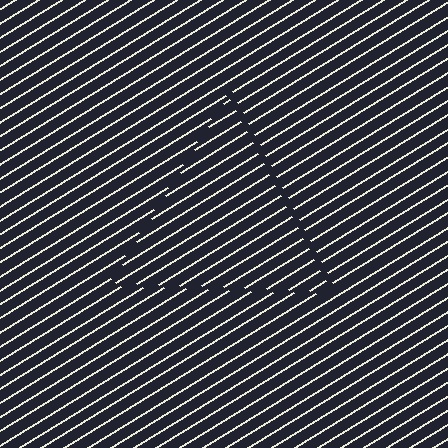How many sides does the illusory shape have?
3 sides — the line-ends trace a triangle.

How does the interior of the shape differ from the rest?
The interior of the shape contains the same grating, shifted by half a period — the contour is defined by the phase discontinuity where line-ends from the inner and outer gratings abut.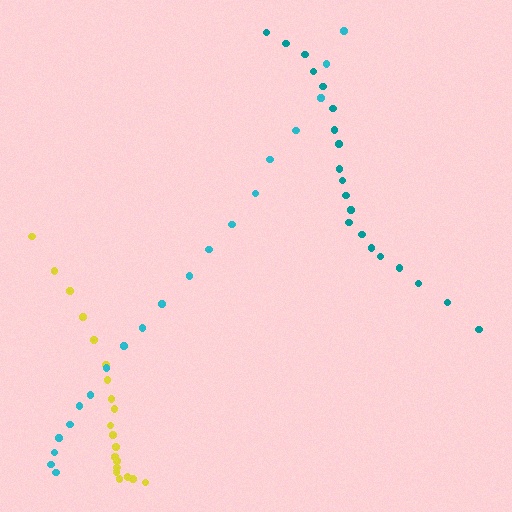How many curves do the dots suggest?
There are 3 distinct paths.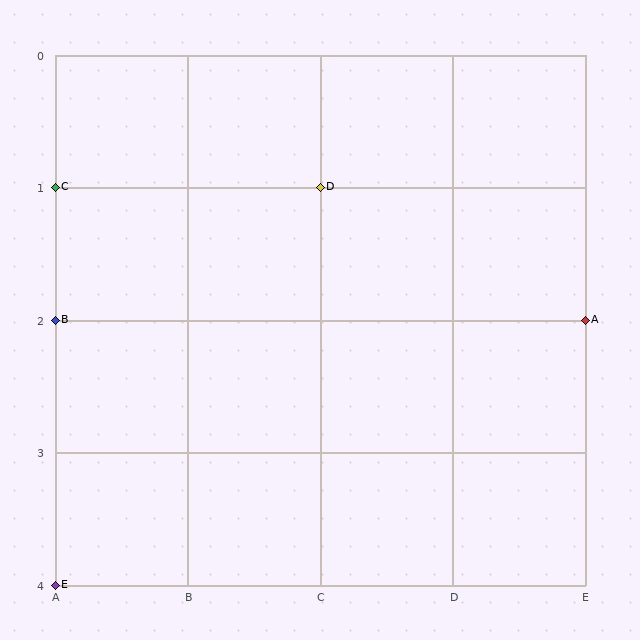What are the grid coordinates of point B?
Point B is at grid coordinates (A, 2).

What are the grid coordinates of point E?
Point E is at grid coordinates (A, 4).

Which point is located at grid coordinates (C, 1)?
Point D is at (C, 1).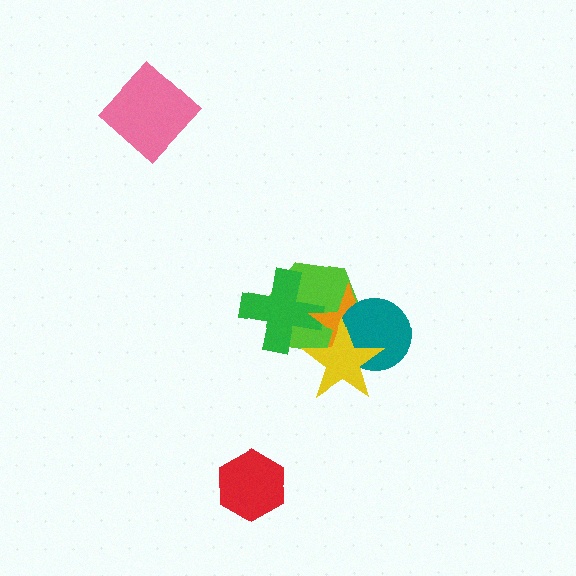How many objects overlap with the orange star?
4 objects overlap with the orange star.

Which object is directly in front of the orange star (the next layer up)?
The teal circle is directly in front of the orange star.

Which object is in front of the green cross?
The orange star is in front of the green cross.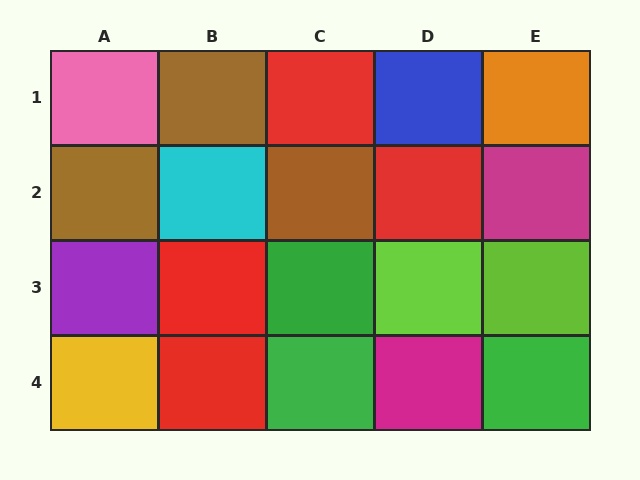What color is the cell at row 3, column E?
Lime.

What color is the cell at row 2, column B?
Cyan.